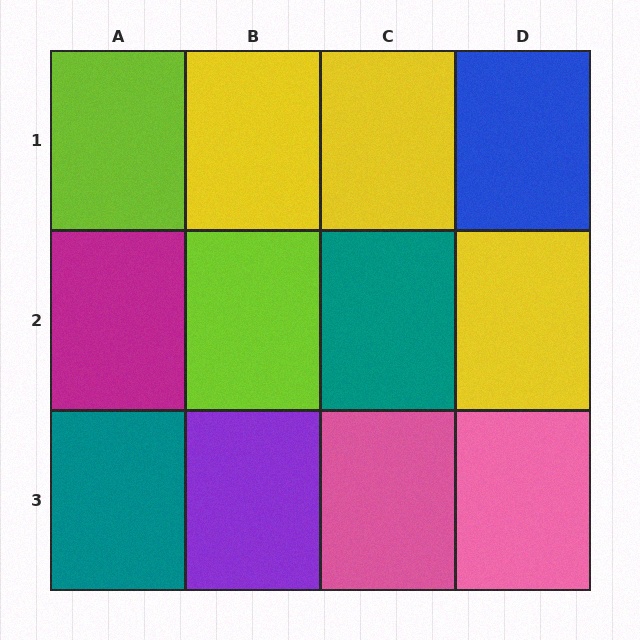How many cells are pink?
2 cells are pink.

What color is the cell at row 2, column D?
Yellow.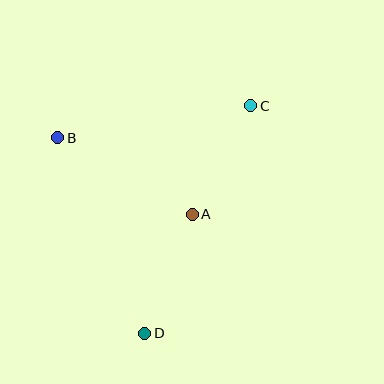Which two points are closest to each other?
Points A and C are closest to each other.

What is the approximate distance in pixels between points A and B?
The distance between A and B is approximately 155 pixels.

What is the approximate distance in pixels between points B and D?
The distance between B and D is approximately 214 pixels.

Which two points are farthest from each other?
Points C and D are farthest from each other.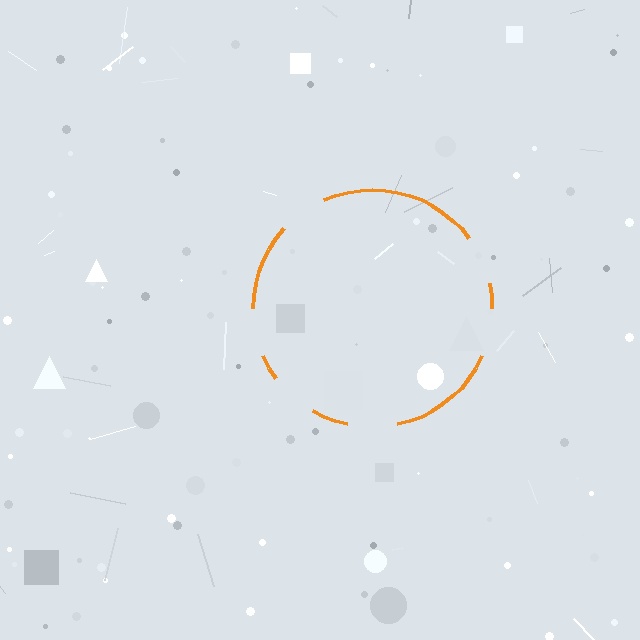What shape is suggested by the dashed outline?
The dashed outline suggests a circle.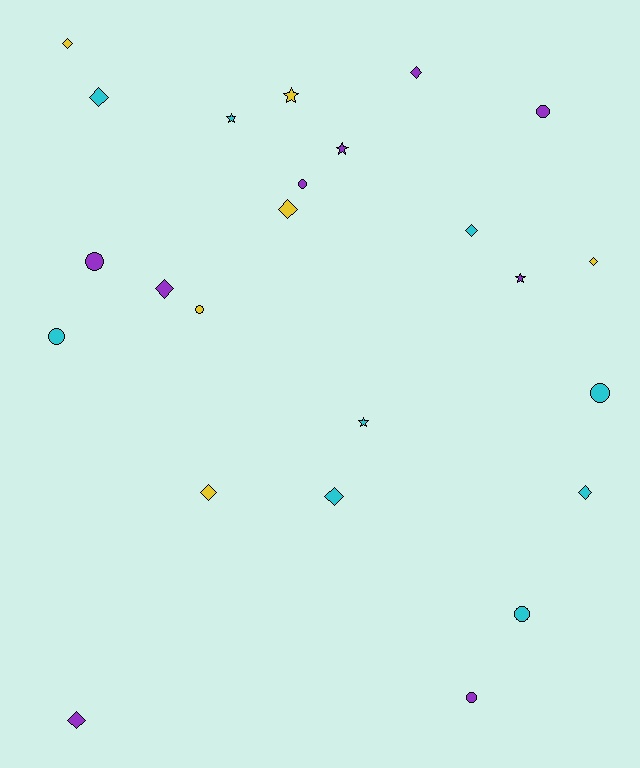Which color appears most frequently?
Purple, with 9 objects.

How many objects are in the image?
There are 24 objects.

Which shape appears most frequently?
Diamond, with 11 objects.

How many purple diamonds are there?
There are 3 purple diamonds.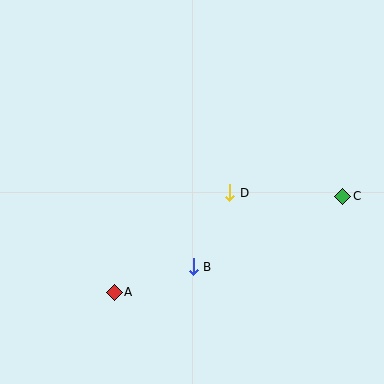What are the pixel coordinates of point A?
Point A is at (114, 292).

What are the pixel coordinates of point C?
Point C is at (343, 196).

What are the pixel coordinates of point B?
Point B is at (193, 267).